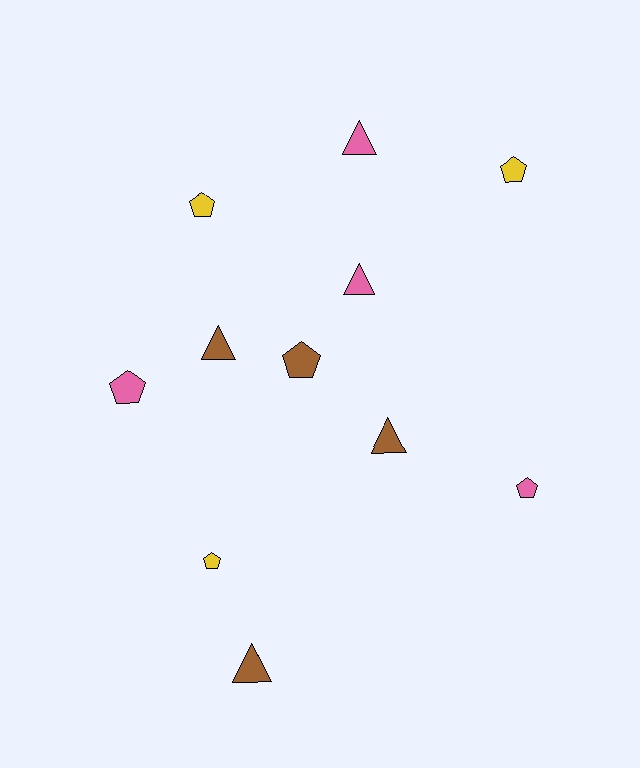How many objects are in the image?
There are 11 objects.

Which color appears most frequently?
Pink, with 4 objects.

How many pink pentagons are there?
There are 2 pink pentagons.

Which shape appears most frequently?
Pentagon, with 6 objects.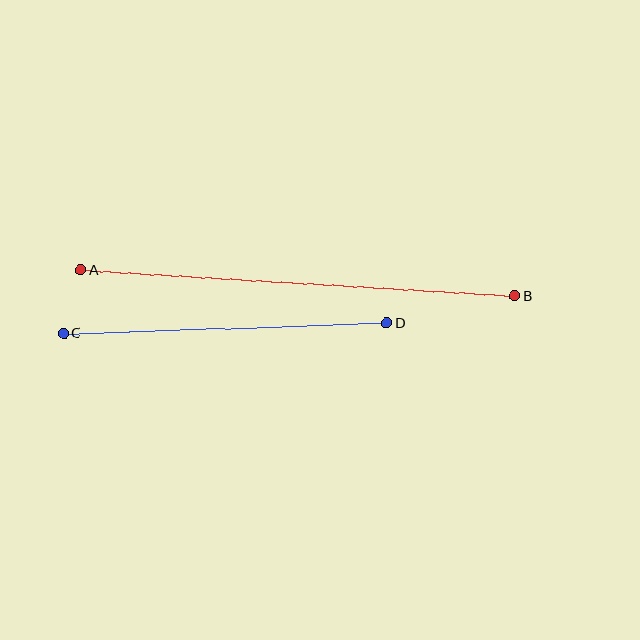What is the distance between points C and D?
The distance is approximately 323 pixels.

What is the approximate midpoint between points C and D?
The midpoint is at approximately (225, 328) pixels.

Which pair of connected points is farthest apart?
Points A and B are farthest apart.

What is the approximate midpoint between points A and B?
The midpoint is at approximately (298, 283) pixels.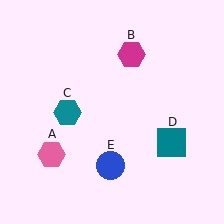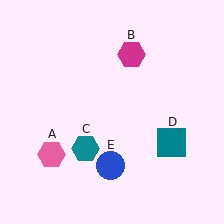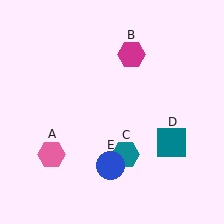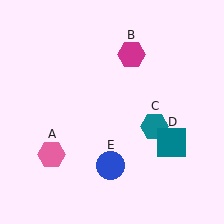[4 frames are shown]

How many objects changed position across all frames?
1 object changed position: teal hexagon (object C).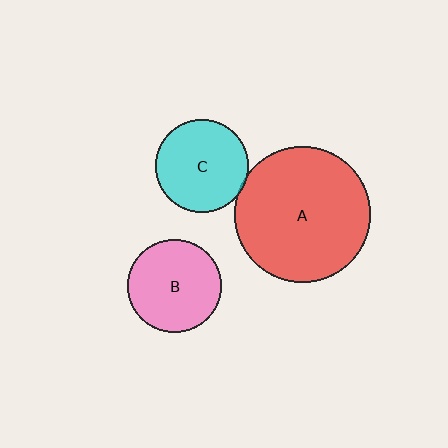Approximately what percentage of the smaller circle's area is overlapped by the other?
Approximately 5%.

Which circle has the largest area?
Circle A (red).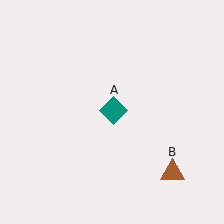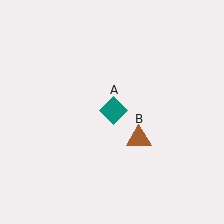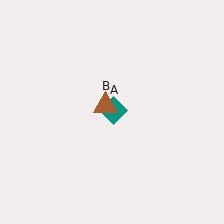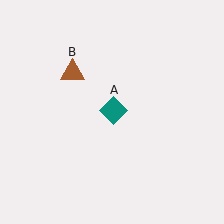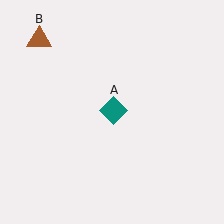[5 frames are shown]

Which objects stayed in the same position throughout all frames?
Teal diamond (object A) remained stationary.